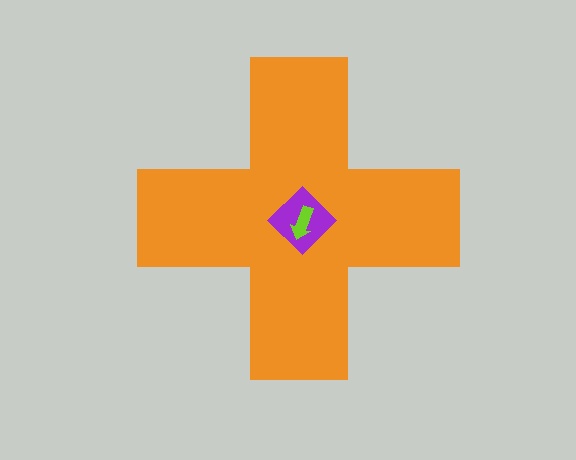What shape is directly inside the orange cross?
The purple diamond.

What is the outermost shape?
The orange cross.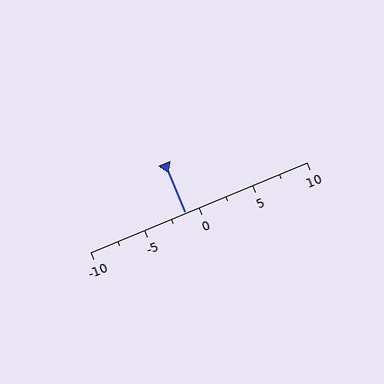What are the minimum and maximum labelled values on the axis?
The axis runs from -10 to 10.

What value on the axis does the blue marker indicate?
The marker indicates approximately -1.2.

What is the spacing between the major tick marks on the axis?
The major ticks are spaced 5 apart.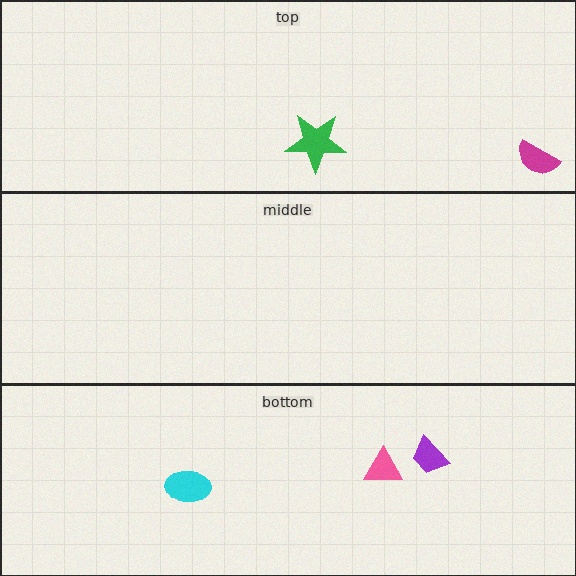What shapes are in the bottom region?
The cyan ellipse, the pink triangle, the purple trapezoid.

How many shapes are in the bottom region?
3.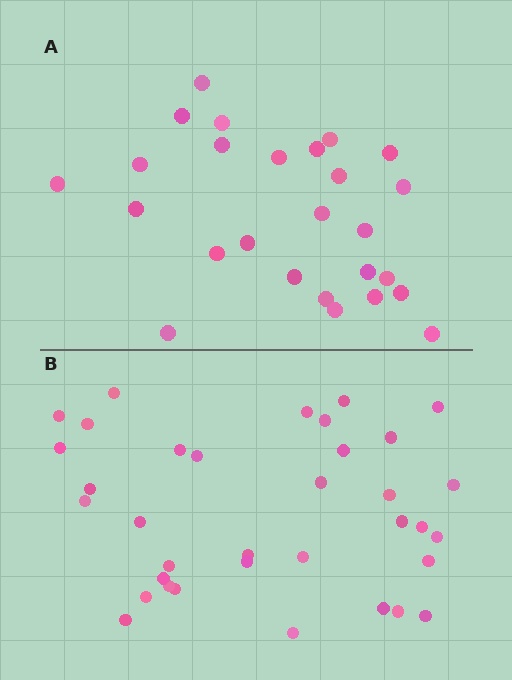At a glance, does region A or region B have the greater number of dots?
Region B (the bottom region) has more dots.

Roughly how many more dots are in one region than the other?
Region B has roughly 8 or so more dots than region A.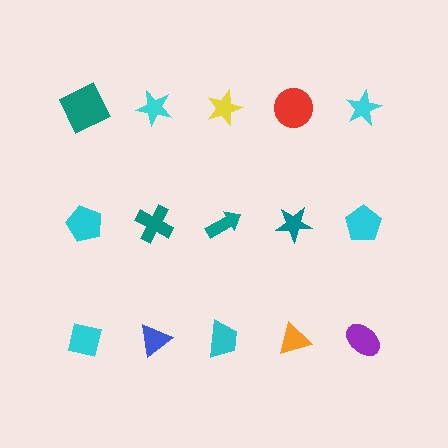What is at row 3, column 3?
A cyan trapezoid.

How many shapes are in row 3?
5 shapes.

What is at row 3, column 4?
An orange triangle.